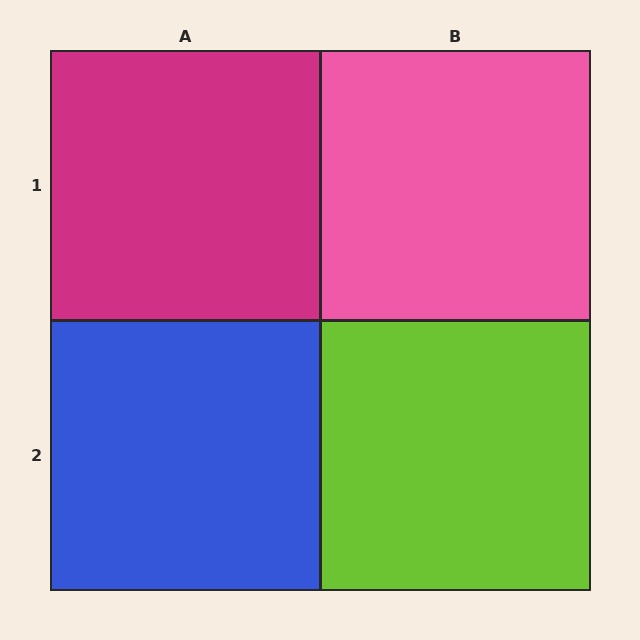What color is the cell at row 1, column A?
Magenta.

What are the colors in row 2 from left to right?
Blue, lime.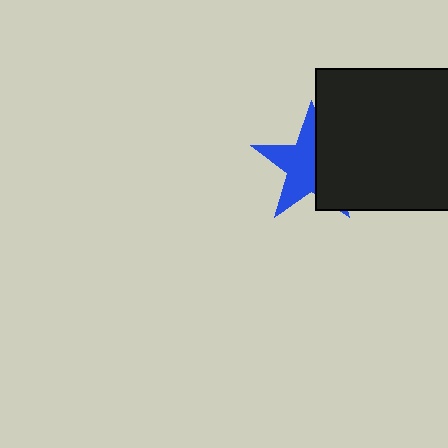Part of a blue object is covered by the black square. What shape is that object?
It is a star.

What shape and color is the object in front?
The object in front is a black square.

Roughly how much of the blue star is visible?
About half of it is visible (roughly 57%).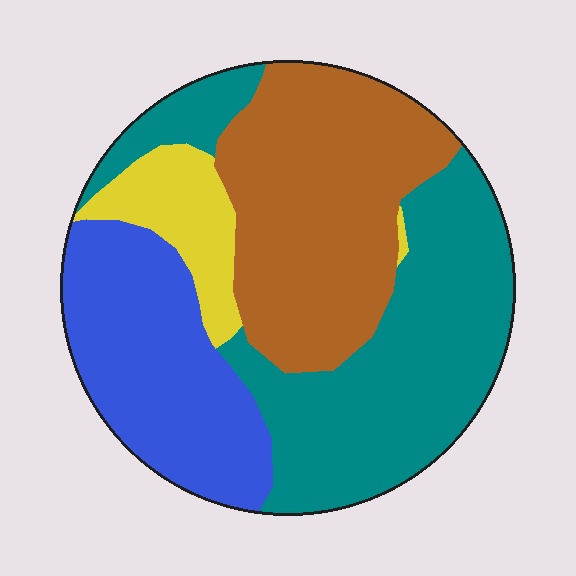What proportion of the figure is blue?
Blue covers about 25% of the figure.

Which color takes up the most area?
Teal, at roughly 35%.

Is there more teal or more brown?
Teal.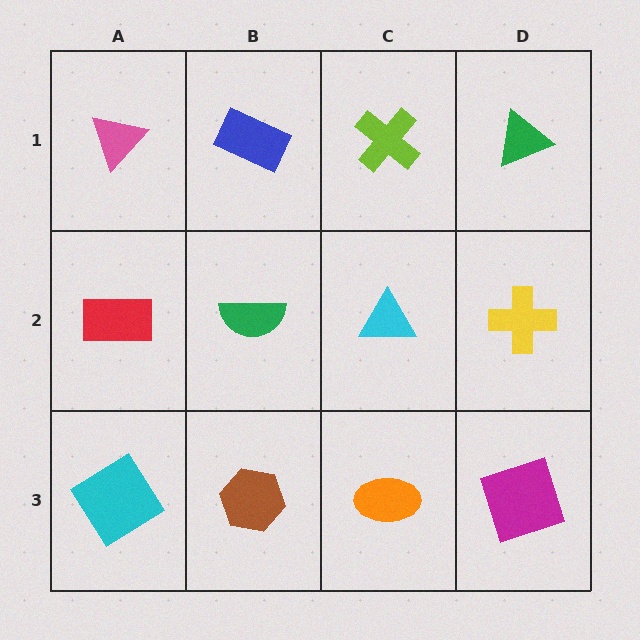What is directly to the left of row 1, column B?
A pink triangle.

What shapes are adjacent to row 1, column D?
A yellow cross (row 2, column D), a lime cross (row 1, column C).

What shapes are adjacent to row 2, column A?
A pink triangle (row 1, column A), a cyan diamond (row 3, column A), a green semicircle (row 2, column B).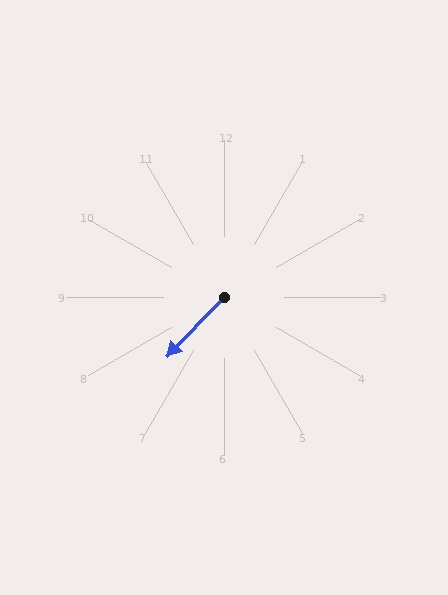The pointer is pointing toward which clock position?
Roughly 7 o'clock.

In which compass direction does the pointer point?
Southwest.